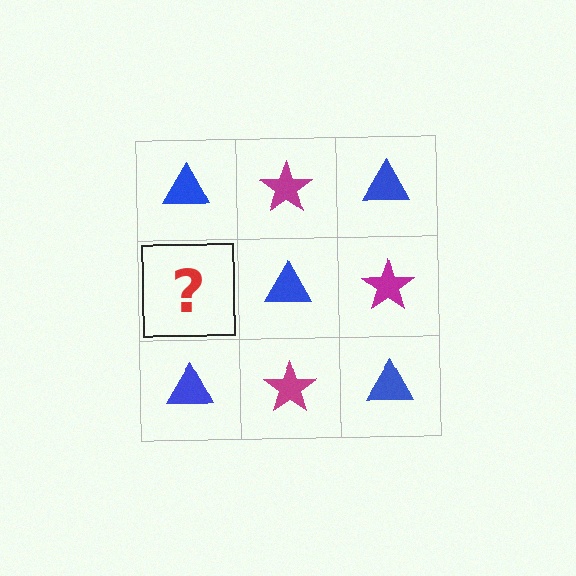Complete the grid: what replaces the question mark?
The question mark should be replaced with a magenta star.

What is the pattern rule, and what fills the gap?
The rule is that it alternates blue triangle and magenta star in a checkerboard pattern. The gap should be filled with a magenta star.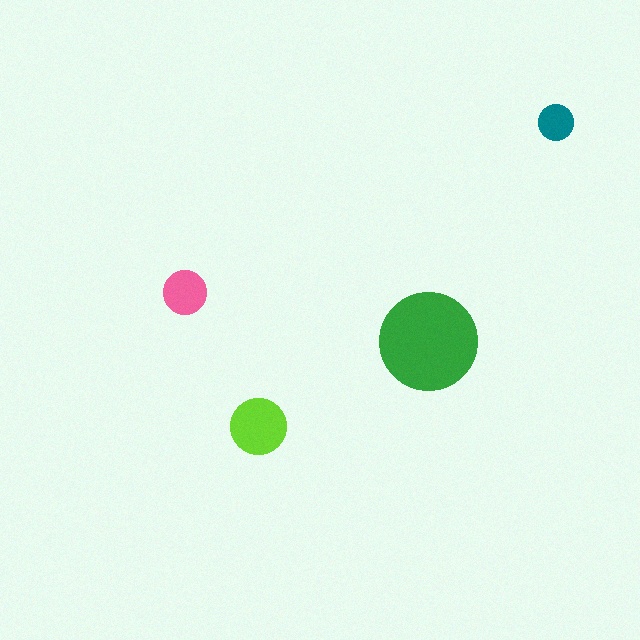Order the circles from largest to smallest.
the green one, the lime one, the pink one, the teal one.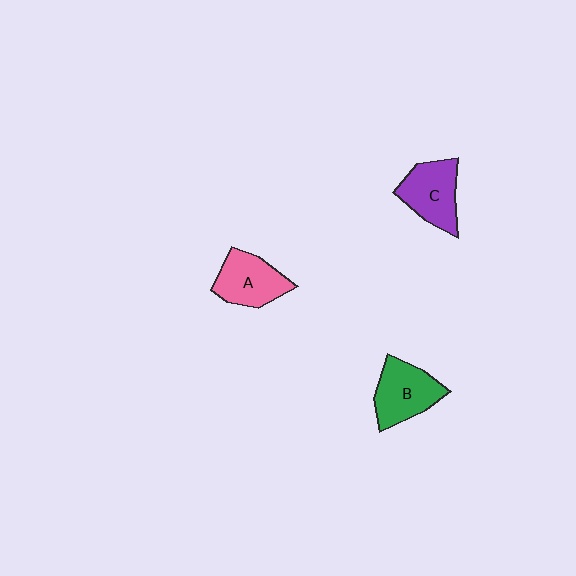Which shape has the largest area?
Shape B (green).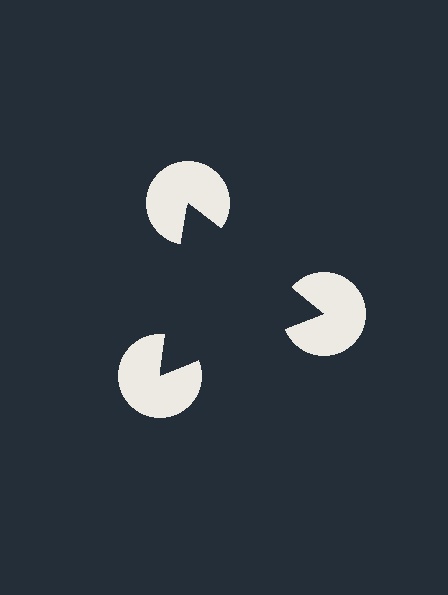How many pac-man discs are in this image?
There are 3 — one at each vertex of the illusory triangle.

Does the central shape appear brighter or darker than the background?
It typically appears slightly darker than the background, even though no actual brightness change is drawn.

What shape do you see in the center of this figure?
An illusory triangle — its edges are inferred from the aligned wedge cuts in the pac-man discs, not physically drawn.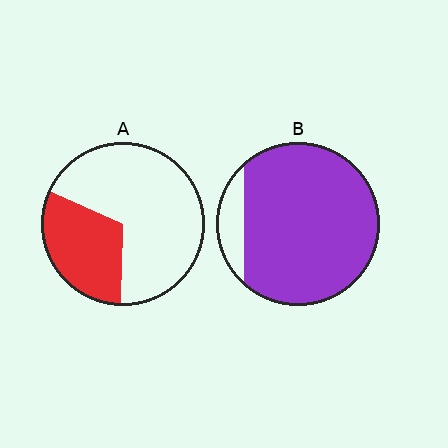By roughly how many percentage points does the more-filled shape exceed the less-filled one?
By roughly 55 percentage points (B over A).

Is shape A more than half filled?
No.